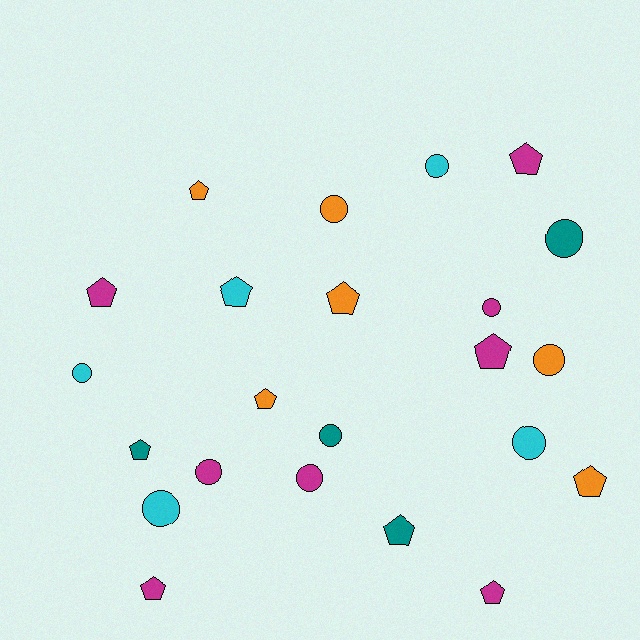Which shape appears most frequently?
Pentagon, with 12 objects.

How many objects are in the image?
There are 23 objects.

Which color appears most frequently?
Magenta, with 8 objects.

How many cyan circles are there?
There are 4 cyan circles.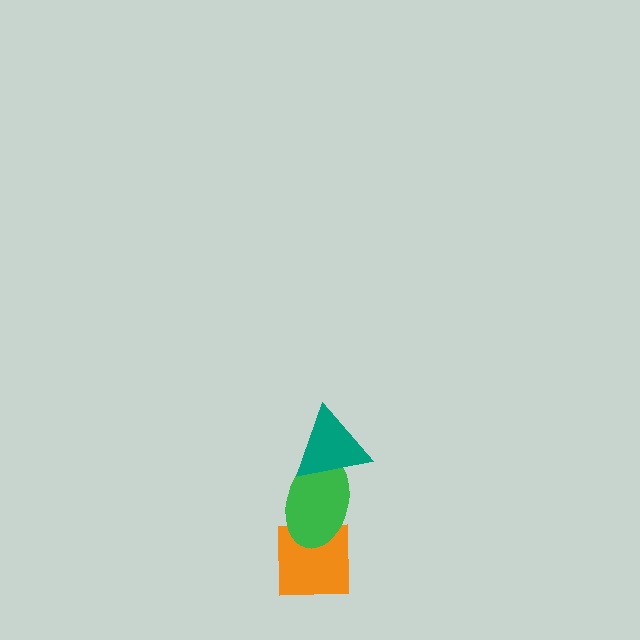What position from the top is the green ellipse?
The green ellipse is 2nd from the top.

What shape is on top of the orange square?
The green ellipse is on top of the orange square.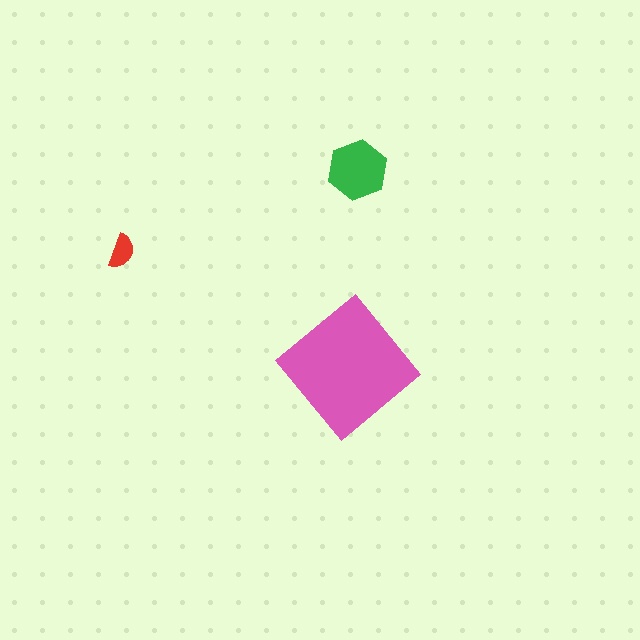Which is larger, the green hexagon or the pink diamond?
The pink diamond.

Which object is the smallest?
The red semicircle.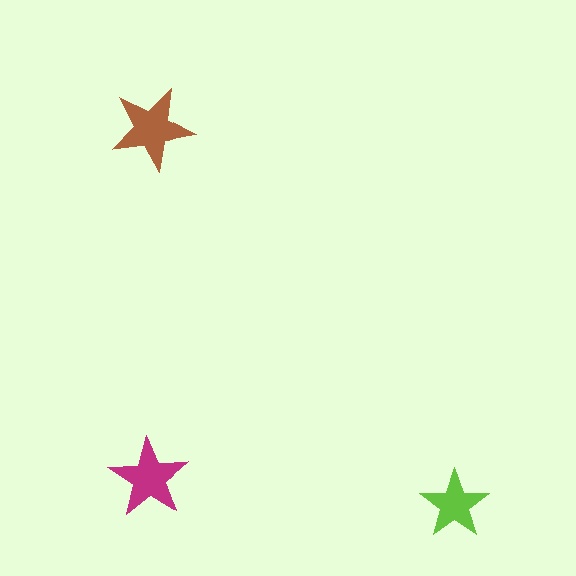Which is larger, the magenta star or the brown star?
The brown one.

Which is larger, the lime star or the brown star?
The brown one.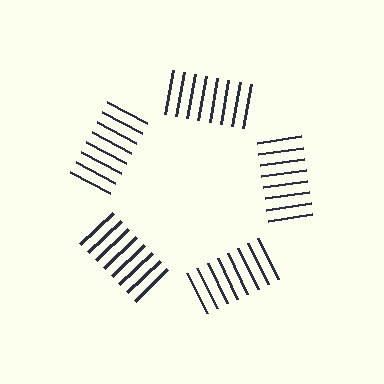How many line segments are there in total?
40 — 8 along each of the 5 edges.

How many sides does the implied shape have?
5 sides — the line-ends trace a pentagon.